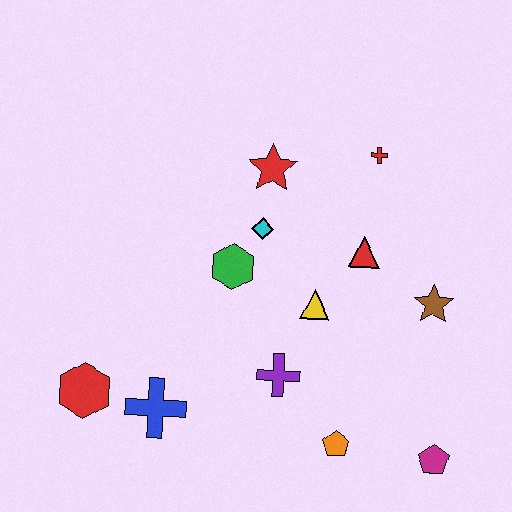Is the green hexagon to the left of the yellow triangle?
Yes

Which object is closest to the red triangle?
The yellow triangle is closest to the red triangle.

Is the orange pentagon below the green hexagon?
Yes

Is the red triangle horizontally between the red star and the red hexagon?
No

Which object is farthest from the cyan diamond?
The magenta pentagon is farthest from the cyan diamond.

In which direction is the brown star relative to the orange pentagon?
The brown star is above the orange pentagon.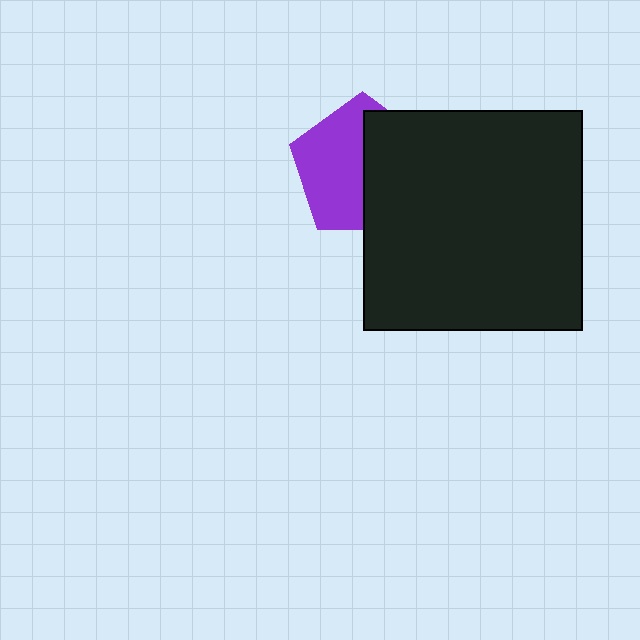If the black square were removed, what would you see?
You would see the complete purple pentagon.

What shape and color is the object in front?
The object in front is a black square.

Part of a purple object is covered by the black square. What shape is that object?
It is a pentagon.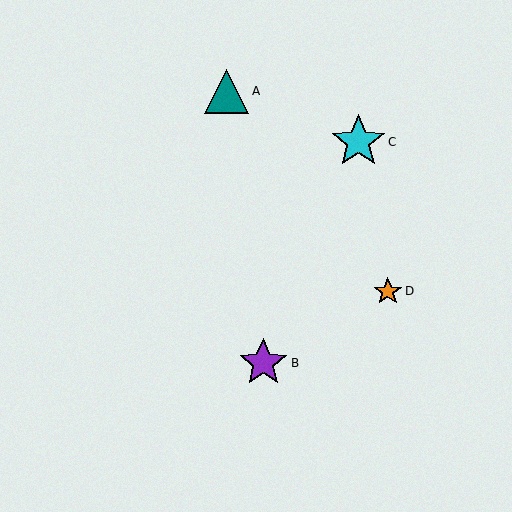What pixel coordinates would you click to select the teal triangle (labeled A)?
Click at (227, 91) to select the teal triangle A.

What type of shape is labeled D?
Shape D is an orange star.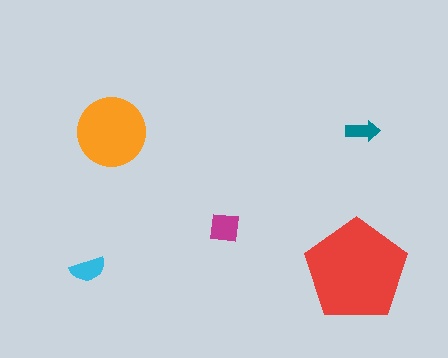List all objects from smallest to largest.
The teal arrow, the cyan semicircle, the magenta square, the orange circle, the red pentagon.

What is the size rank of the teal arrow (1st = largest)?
5th.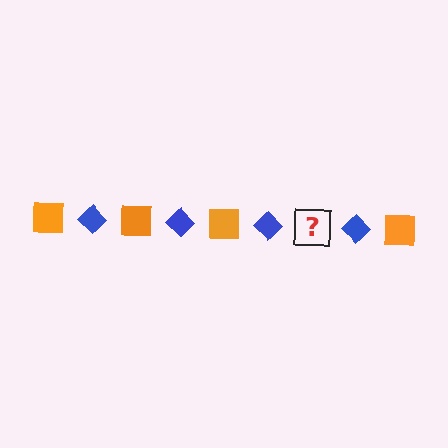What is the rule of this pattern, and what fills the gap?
The rule is that the pattern alternates between orange square and blue diamond. The gap should be filled with an orange square.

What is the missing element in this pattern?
The missing element is an orange square.